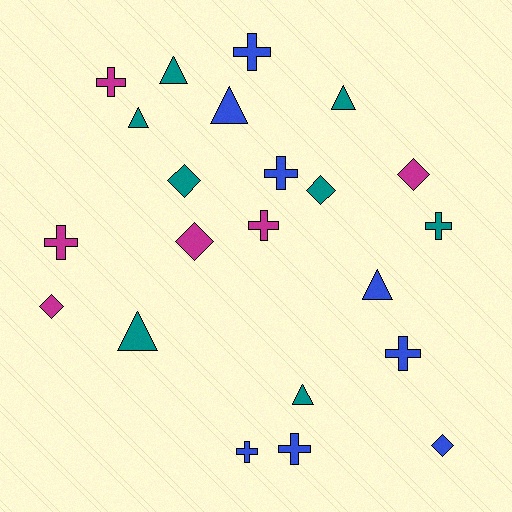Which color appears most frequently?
Blue, with 8 objects.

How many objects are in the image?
There are 22 objects.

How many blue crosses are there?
There are 5 blue crosses.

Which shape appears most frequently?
Cross, with 9 objects.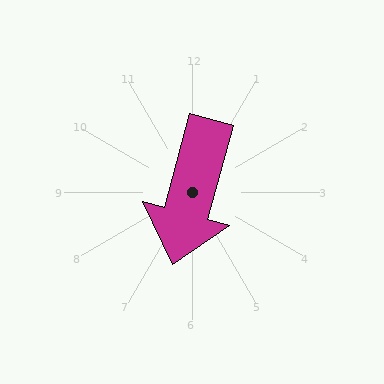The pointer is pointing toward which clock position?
Roughly 7 o'clock.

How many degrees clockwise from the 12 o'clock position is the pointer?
Approximately 195 degrees.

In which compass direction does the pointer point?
South.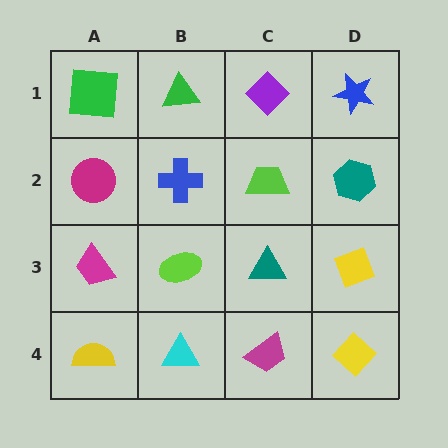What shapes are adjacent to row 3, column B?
A blue cross (row 2, column B), a cyan triangle (row 4, column B), a magenta trapezoid (row 3, column A), a teal triangle (row 3, column C).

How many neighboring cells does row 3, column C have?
4.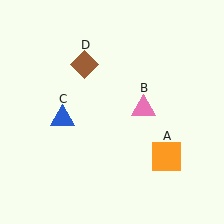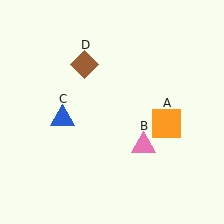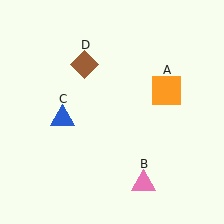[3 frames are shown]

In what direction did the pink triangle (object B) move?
The pink triangle (object B) moved down.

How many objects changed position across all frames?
2 objects changed position: orange square (object A), pink triangle (object B).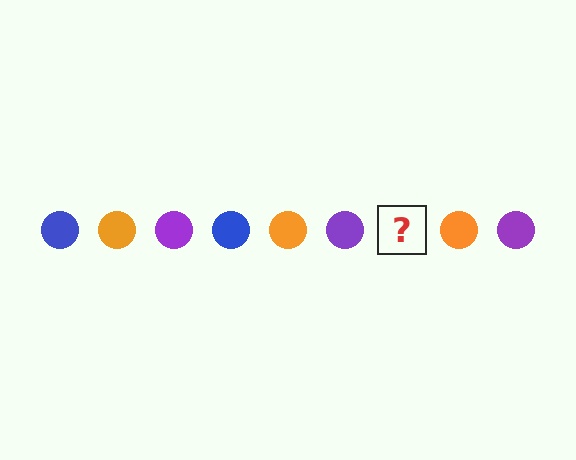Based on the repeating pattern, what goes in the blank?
The blank should be a blue circle.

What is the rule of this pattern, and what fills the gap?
The rule is that the pattern cycles through blue, orange, purple circles. The gap should be filled with a blue circle.